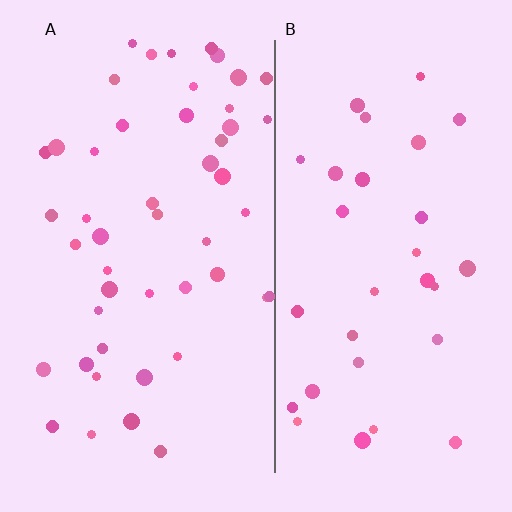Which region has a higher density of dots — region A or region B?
A (the left).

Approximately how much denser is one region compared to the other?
Approximately 1.5× — region A over region B.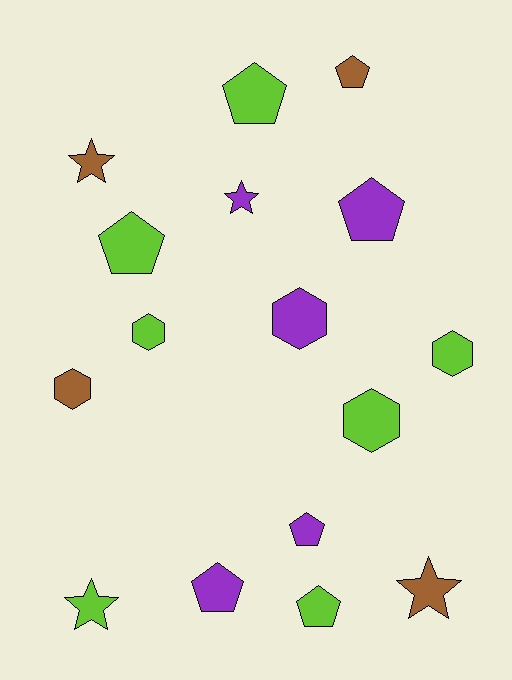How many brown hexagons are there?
There is 1 brown hexagon.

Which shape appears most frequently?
Pentagon, with 7 objects.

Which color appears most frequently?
Lime, with 7 objects.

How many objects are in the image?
There are 16 objects.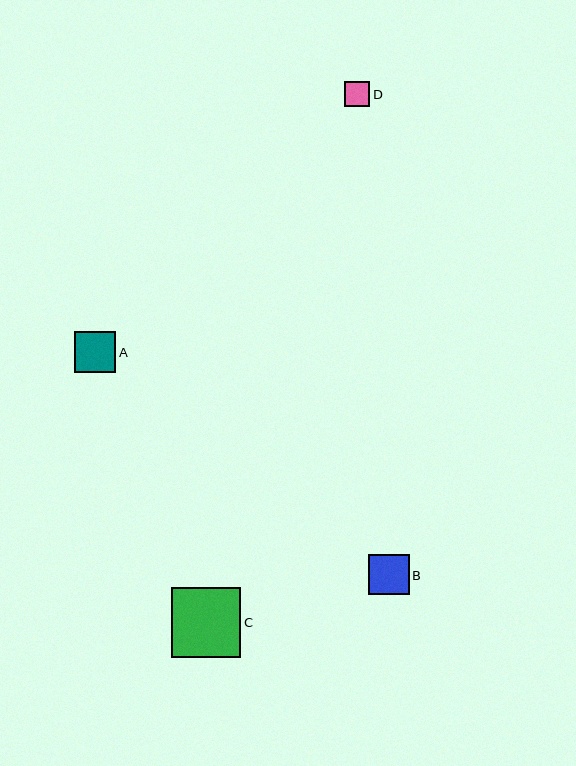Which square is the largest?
Square C is the largest with a size of approximately 69 pixels.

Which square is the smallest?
Square D is the smallest with a size of approximately 25 pixels.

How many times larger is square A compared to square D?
Square A is approximately 1.6 times the size of square D.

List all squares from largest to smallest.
From largest to smallest: C, A, B, D.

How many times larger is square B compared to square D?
Square B is approximately 1.6 times the size of square D.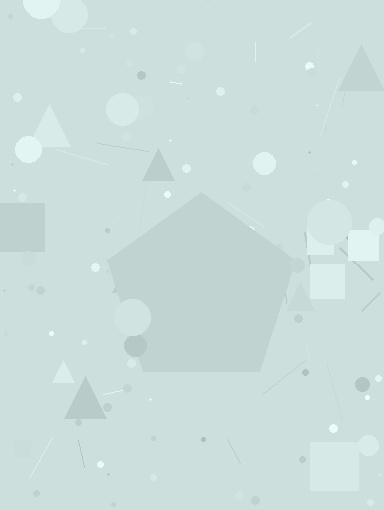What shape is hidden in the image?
A pentagon is hidden in the image.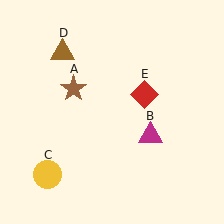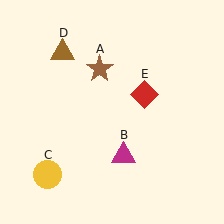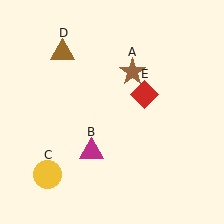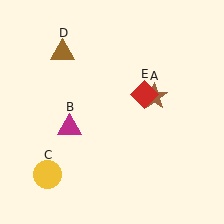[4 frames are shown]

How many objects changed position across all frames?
2 objects changed position: brown star (object A), magenta triangle (object B).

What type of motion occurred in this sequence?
The brown star (object A), magenta triangle (object B) rotated clockwise around the center of the scene.